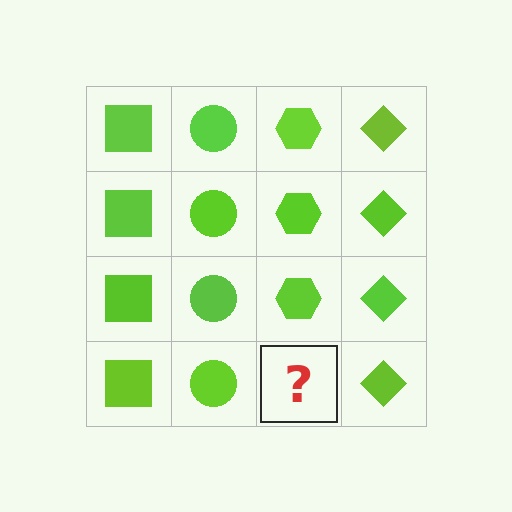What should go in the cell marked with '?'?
The missing cell should contain a lime hexagon.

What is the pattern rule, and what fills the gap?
The rule is that each column has a consistent shape. The gap should be filled with a lime hexagon.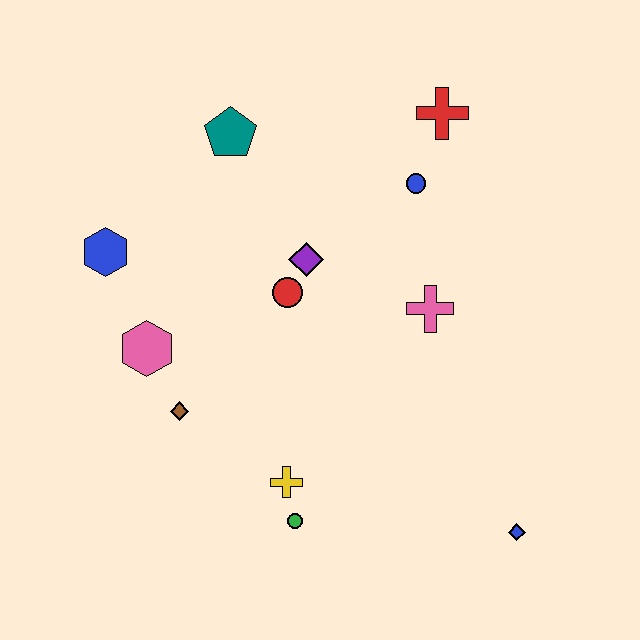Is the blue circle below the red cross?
Yes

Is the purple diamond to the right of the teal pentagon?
Yes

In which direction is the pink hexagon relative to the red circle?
The pink hexagon is to the left of the red circle.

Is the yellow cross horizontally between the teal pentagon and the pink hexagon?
No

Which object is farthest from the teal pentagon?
The blue diamond is farthest from the teal pentagon.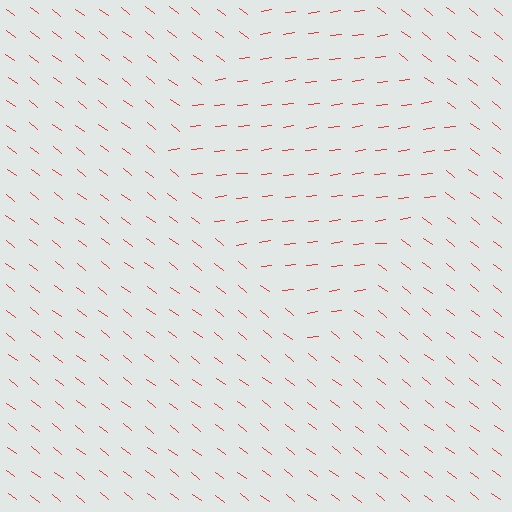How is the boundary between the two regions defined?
The boundary is defined purely by a change in line orientation (approximately 45 degrees difference). All lines are the same color and thickness.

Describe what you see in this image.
The image is filled with small red line segments. A diamond region in the image has lines oriented differently from the surrounding lines, creating a visible texture boundary.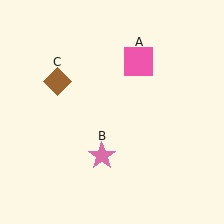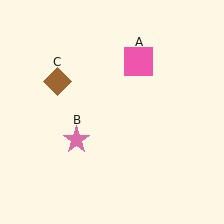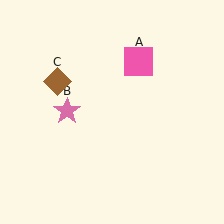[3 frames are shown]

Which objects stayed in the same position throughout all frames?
Pink square (object A) and brown diamond (object C) remained stationary.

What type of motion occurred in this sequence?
The pink star (object B) rotated clockwise around the center of the scene.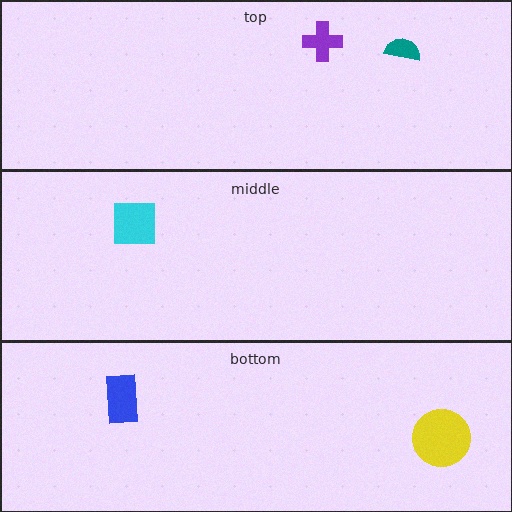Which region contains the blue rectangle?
The bottom region.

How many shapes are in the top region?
2.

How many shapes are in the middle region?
1.